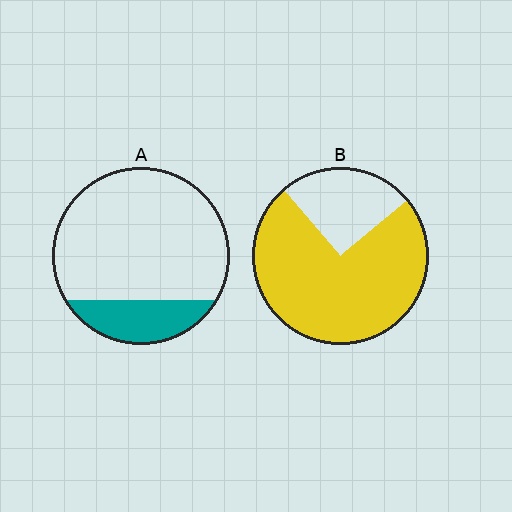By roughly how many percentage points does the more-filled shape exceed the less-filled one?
By roughly 55 percentage points (B over A).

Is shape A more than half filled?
No.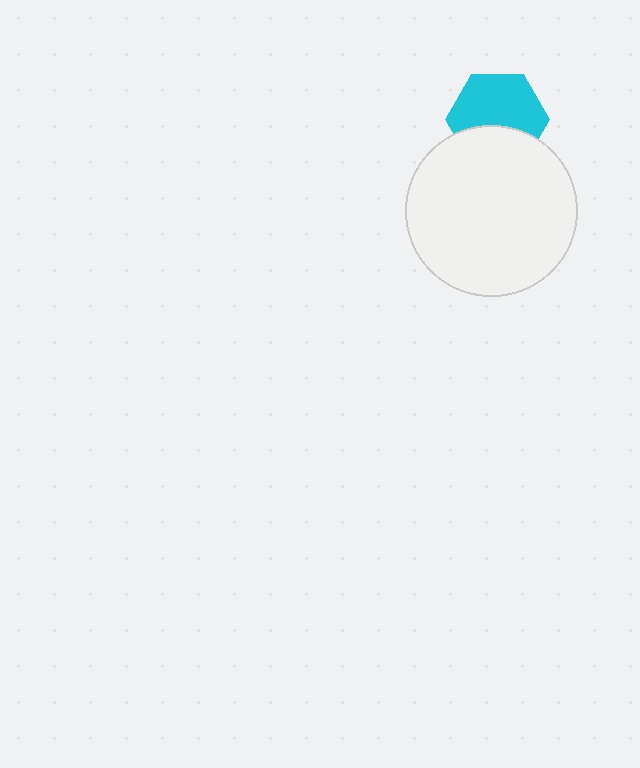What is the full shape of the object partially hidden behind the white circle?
The partially hidden object is a cyan hexagon.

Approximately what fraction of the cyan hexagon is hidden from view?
Roughly 37% of the cyan hexagon is hidden behind the white circle.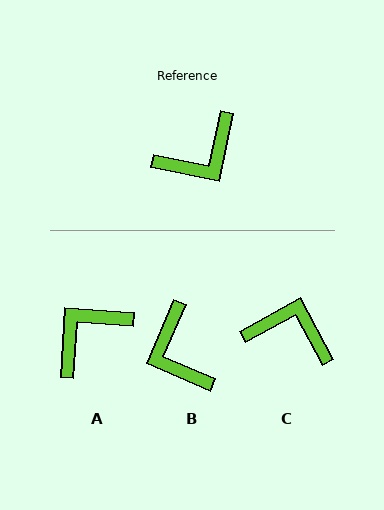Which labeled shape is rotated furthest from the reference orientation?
A, about 172 degrees away.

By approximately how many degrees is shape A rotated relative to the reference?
Approximately 172 degrees clockwise.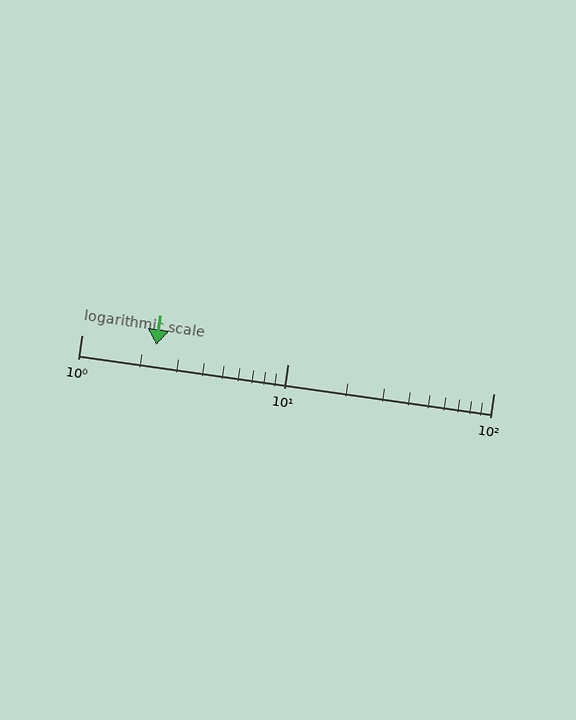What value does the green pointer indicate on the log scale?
The pointer indicates approximately 2.3.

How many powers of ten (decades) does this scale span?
The scale spans 2 decades, from 1 to 100.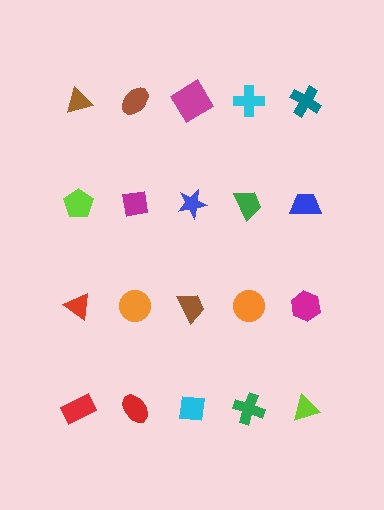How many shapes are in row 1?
5 shapes.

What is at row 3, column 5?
A magenta hexagon.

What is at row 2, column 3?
A blue star.